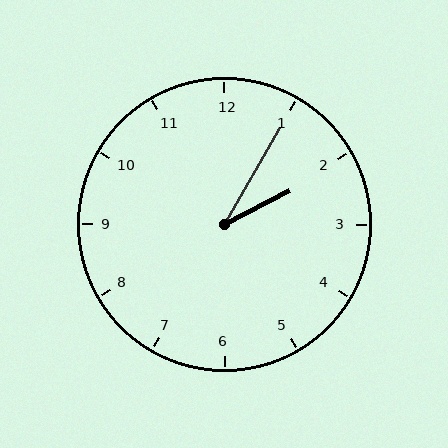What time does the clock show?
2:05.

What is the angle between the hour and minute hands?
Approximately 32 degrees.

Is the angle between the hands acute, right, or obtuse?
It is acute.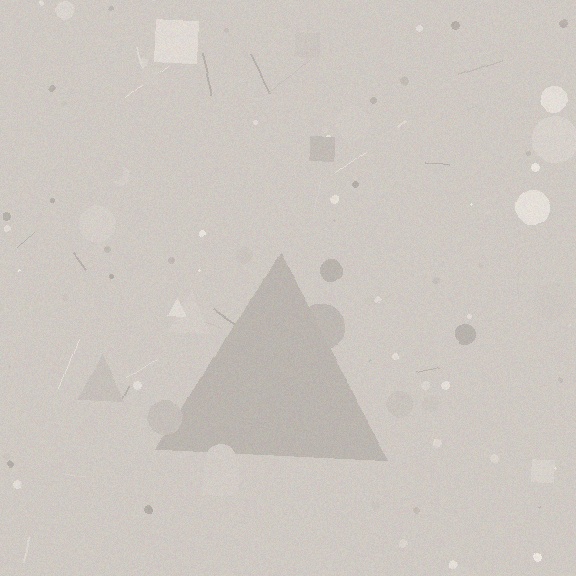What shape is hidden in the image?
A triangle is hidden in the image.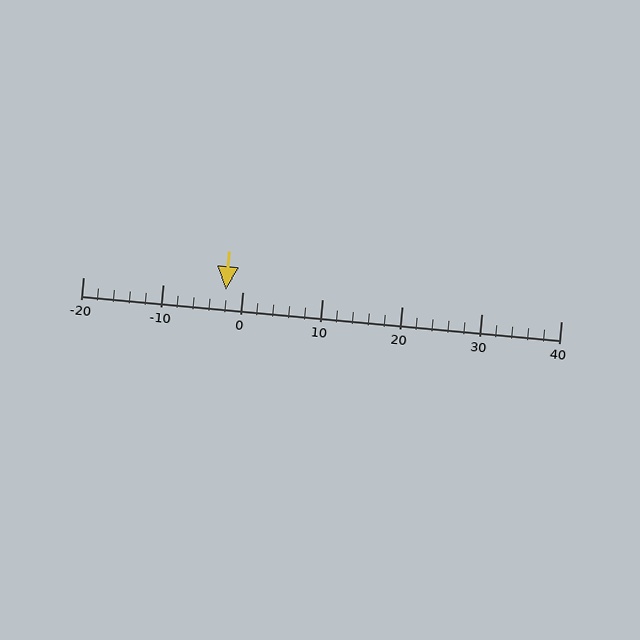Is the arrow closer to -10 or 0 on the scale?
The arrow is closer to 0.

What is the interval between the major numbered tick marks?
The major tick marks are spaced 10 units apart.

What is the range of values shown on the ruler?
The ruler shows values from -20 to 40.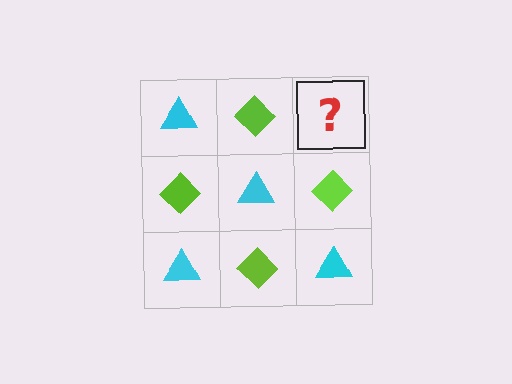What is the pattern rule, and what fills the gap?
The rule is that it alternates cyan triangle and lime diamond in a checkerboard pattern. The gap should be filled with a cyan triangle.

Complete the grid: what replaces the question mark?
The question mark should be replaced with a cyan triangle.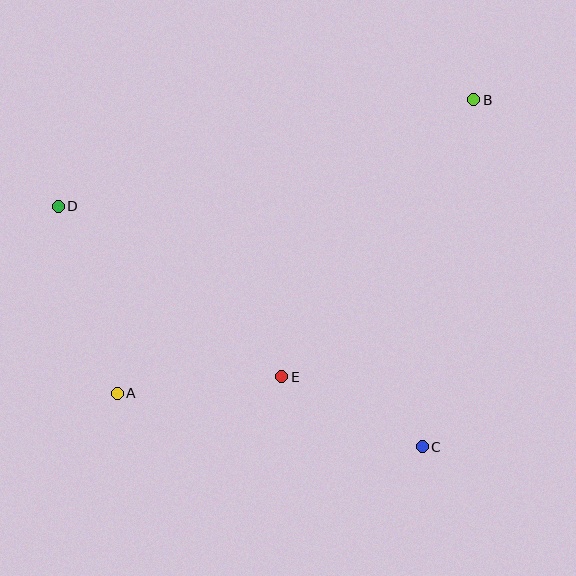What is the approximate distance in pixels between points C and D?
The distance between C and D is approximately 436 pixels.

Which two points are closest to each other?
Points C and E are closest to each other.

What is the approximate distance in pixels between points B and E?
The distance between B and E is approximately 337 pixels.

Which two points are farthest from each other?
Points A and B are farthest from each other.